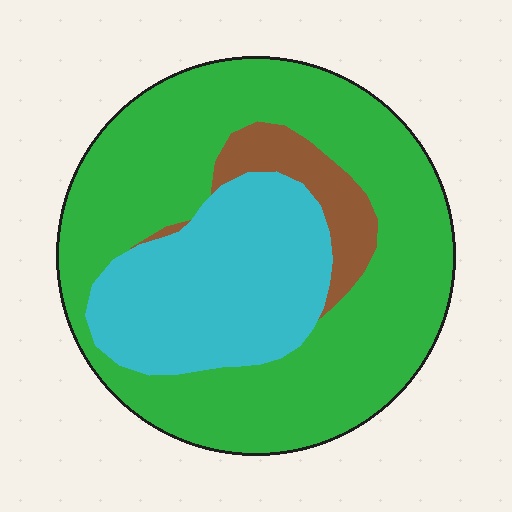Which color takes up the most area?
Green, at roughly 65%.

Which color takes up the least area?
Brown, at roughly 10%.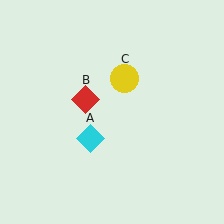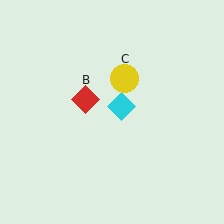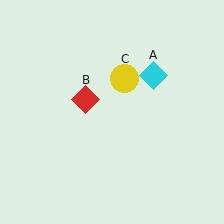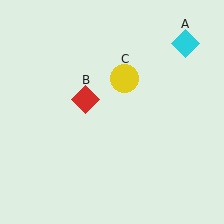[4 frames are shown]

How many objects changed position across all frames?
1 object changed position: cyan diamond (object A).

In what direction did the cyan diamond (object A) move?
The cyan diamond (object A) moved up and to the right.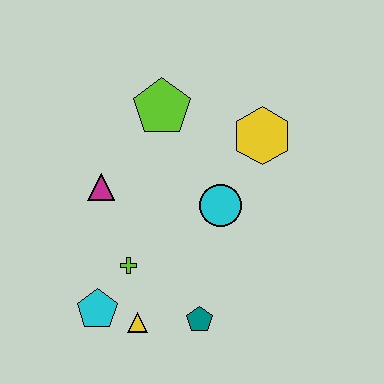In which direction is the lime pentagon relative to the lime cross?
The lime pentagon is above the lime cross.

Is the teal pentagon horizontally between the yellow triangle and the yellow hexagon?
Yes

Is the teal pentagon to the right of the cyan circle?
No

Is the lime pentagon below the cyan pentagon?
No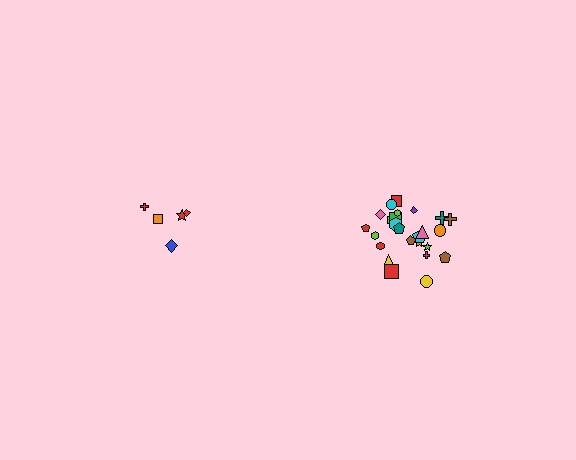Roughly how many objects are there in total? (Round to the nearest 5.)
Roughly 30 objects in total.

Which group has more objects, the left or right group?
The right group.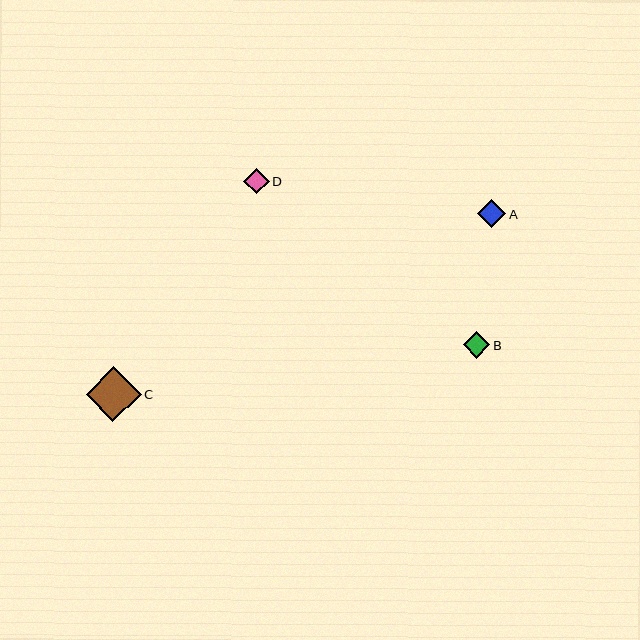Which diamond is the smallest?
Diamond D is the smallest with a size of approximately 25 pixels.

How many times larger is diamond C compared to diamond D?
Diamond C is approximately 2.2 times the size of diamond D.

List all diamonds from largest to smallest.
From largest to smallest: C, A, B, D.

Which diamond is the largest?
Diamond C is the largest with a size of approximately 55 pixels.